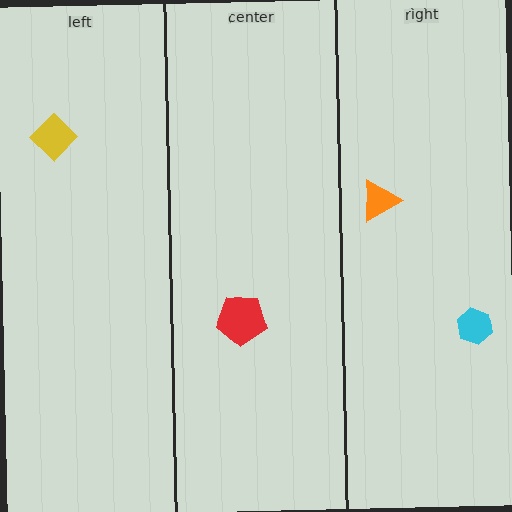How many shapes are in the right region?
2.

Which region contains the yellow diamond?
The left region.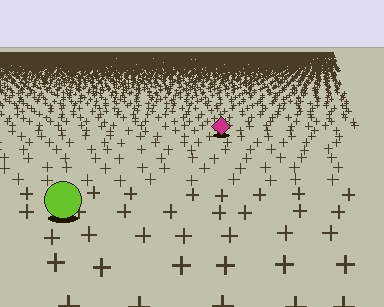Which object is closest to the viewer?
The lime circle is closest. The texture marks near it are larger and more spread out.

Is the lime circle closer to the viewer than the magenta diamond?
Yes. The lime circle is closer — you can tell from the texture gradient: the ground texture is coarser near it.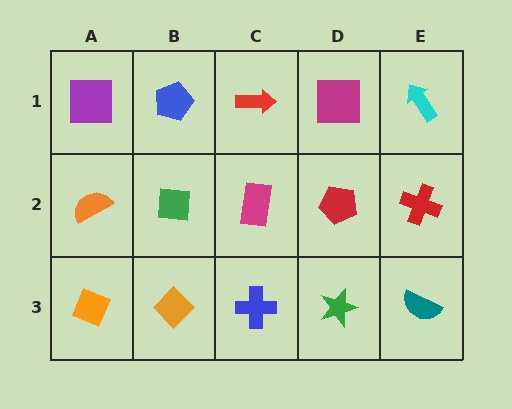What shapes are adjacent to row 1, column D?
A red pentagon (row 2, column D), a red arrow (row 1, column C), a cyan arrow (row 1, column E).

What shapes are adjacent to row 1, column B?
A green square (row 2, column B), a purple square (row 1, column A), a red arrow (row 1, column C).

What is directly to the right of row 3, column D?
A teal semicircle.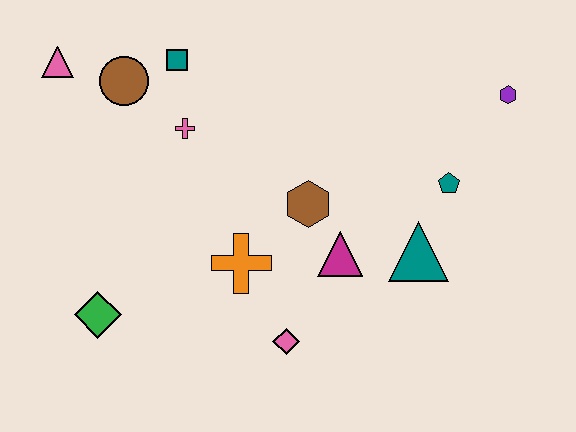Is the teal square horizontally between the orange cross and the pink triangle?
Yes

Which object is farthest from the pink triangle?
The purple hexagon is farthest from the pink triangle.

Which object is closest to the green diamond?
The orange cross is closest to the green diamond.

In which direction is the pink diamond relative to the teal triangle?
The pink diamond is to the left of the teal triangle.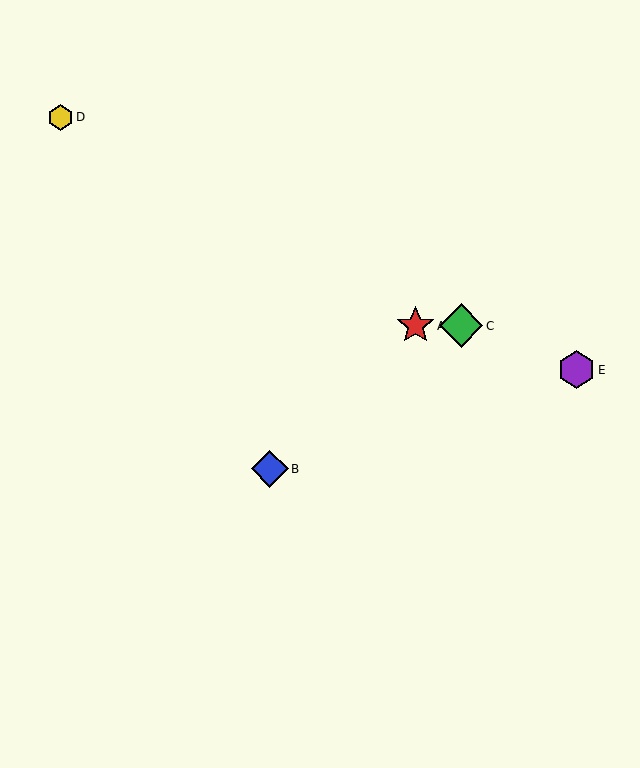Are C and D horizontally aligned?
No, C is at y≈326 and D is at y≈118.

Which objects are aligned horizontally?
Objects A, C are aligned horizontally.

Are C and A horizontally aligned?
Yes, both are at y≈326.